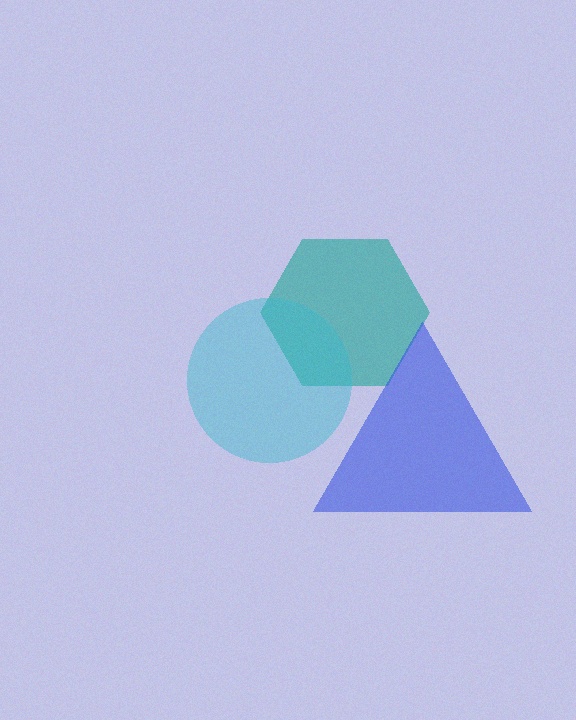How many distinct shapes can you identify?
There are 3 distinct shapes: a teal hexagon, a blue triangle, a cyan circle.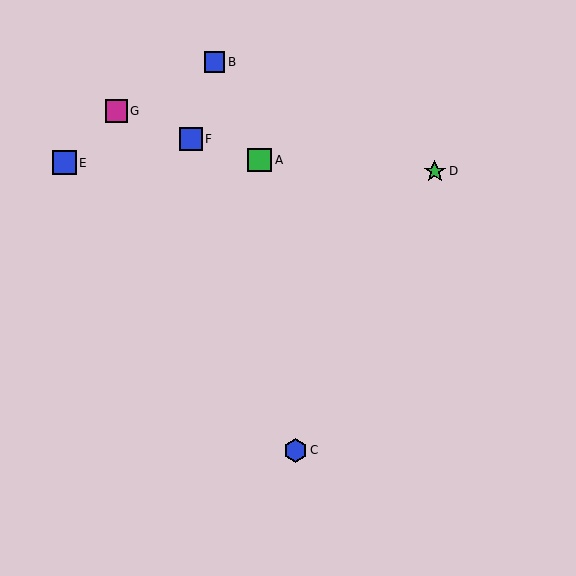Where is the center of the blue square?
The center of the blue square is at (214, 62).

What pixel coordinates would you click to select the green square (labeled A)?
Click at (260, 160) to select the green square A.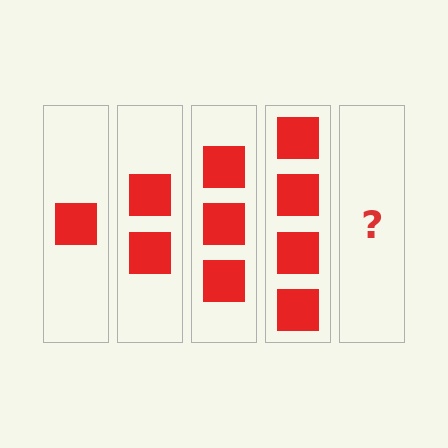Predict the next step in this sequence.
The next step is 5 squares.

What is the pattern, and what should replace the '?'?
The pattern is that each step adds one more square. The '?' should be 5 squares.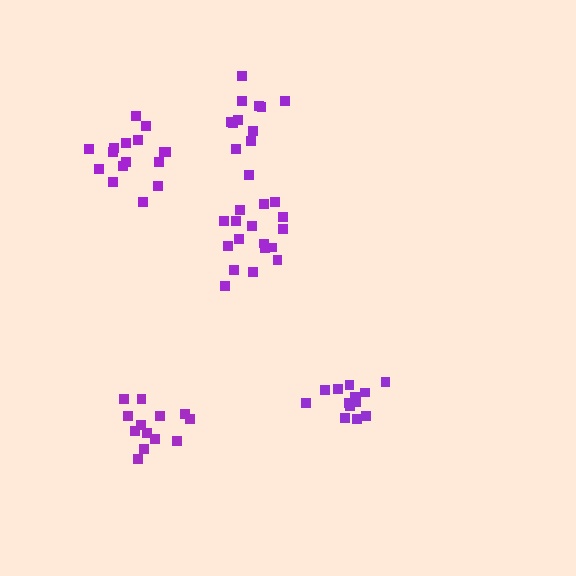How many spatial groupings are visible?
There are 5 spatial groupings.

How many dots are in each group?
Group 1: 13 dots, Group 2: 13 dots, Group 3: 16 dots, Group 4: 12 dots, Group 5: 17 dots (71 total).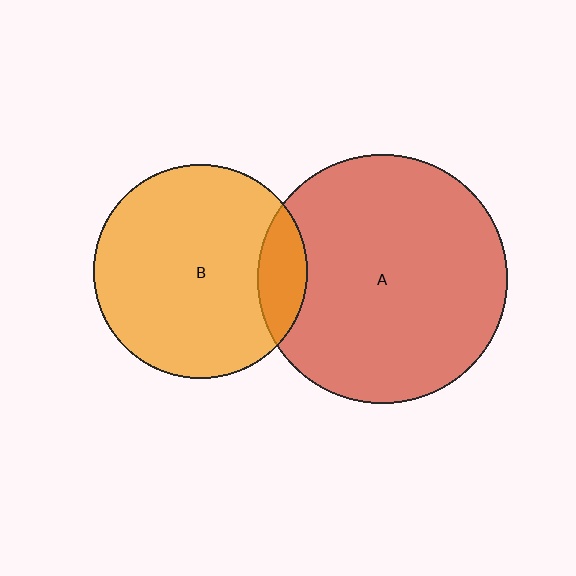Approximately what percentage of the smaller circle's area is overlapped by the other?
Approximately 15%.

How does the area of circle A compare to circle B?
Approximately 1.4 times.